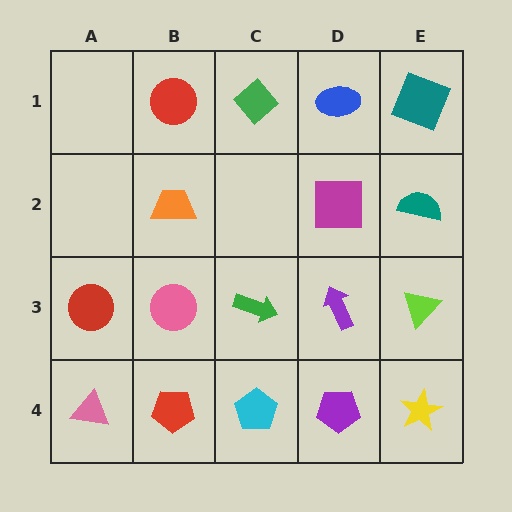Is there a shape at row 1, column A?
No, that cell is empty.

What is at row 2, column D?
A magenta square.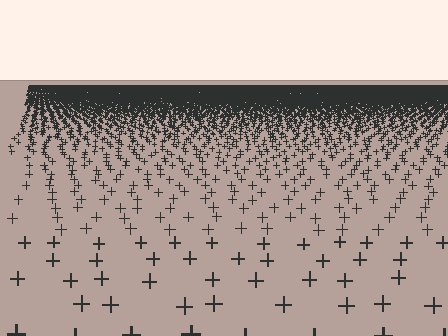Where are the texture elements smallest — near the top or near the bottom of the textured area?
Near the top.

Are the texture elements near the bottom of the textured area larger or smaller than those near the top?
Larger. Near the bottom, elements are closer to the viewer and appear at a bigger on-screen size.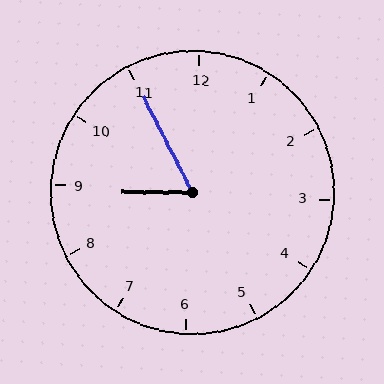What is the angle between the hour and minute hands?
Approximately 62 degrees.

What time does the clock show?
8:55.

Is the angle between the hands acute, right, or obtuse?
It is acute.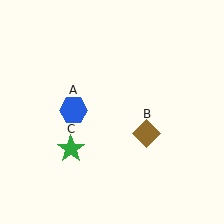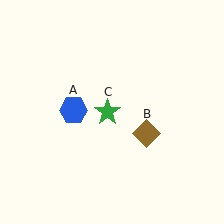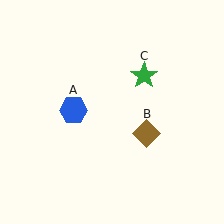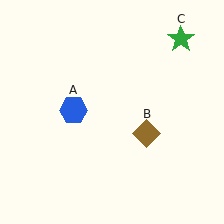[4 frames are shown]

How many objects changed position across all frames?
1 object changed position: green star (object C).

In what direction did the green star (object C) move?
The green star (object C) moved up and to the right.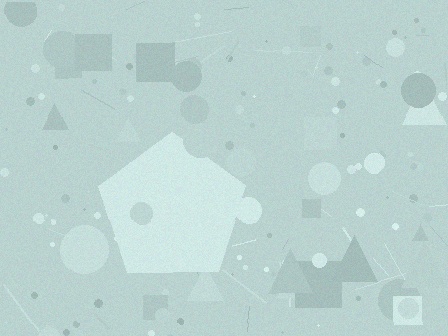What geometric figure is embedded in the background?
A pentagon is embedded in the background.